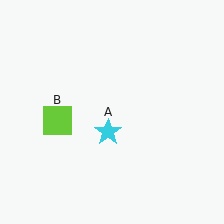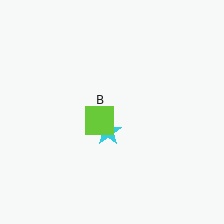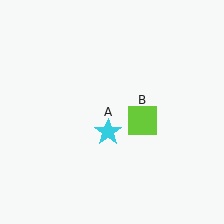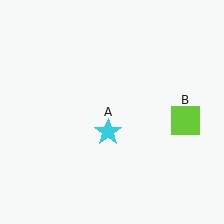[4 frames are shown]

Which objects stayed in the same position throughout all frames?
Cyan star (object A) remained stationary.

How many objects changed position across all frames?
1 object changed position: lime square (object B).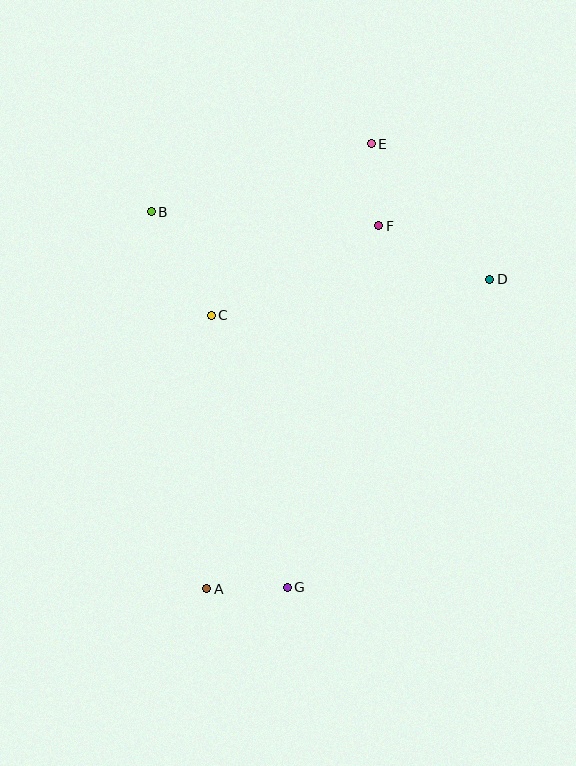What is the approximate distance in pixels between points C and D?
The distance between C and D is approximately 281 pixels.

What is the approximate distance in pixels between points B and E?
The distance between B and E is approximately 230 pixels.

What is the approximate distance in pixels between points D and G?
The distance between D and G is approximately 369 pixels.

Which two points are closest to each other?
Points A and G are closest to each other.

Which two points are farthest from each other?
Points A and E are farthest from each other.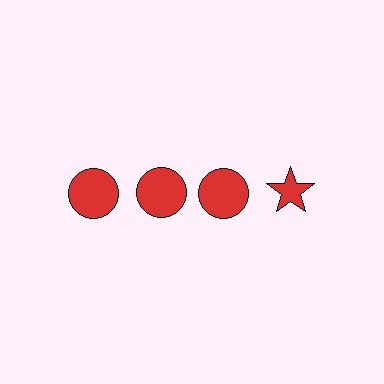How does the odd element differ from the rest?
It has a different shape: star instead of circle.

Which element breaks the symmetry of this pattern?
The red star in the top row, second from right column breaks the symmetry. All other shapes are red circles.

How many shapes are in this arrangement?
There are 4 shapes arranged in a grid pattern.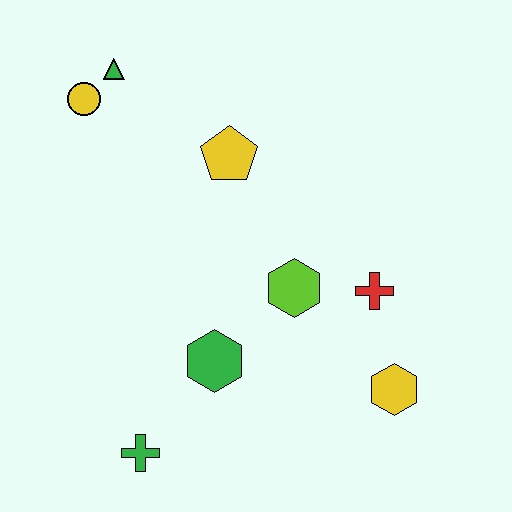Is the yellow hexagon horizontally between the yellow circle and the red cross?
No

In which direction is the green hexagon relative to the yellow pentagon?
The green hexagon is below the yellow pentagon.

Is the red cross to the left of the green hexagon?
No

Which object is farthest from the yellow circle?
The yellow hexagon is farthest from the yellow circle.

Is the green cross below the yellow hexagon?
Yes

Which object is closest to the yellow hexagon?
The red cross is closest to the yellow hexagon.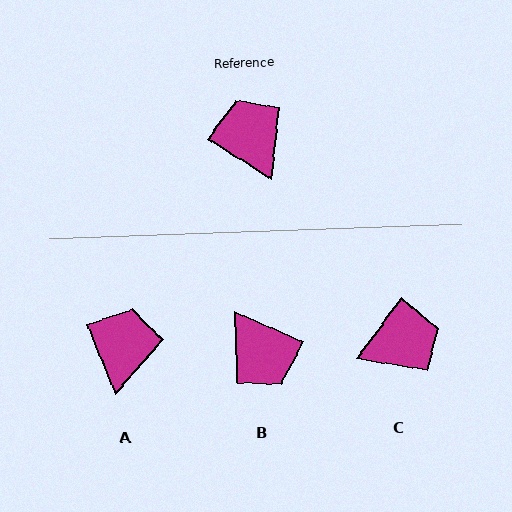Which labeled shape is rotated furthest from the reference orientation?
B, about 171 degrees away.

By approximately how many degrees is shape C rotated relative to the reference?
Approximately 93 degrees clockwise.